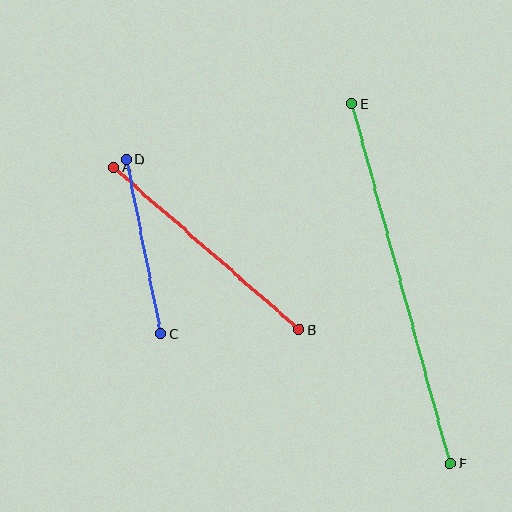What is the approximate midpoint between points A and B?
The midpoint is at approximately (206, 248) pixels.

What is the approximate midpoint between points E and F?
The midpoint is at approximately (401, 284) pixels.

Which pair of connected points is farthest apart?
Points E and F are farthest apart.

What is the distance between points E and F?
The distance is approximately 372 pixels.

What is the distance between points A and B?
The distance is approximately 246 pixels.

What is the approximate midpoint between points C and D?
The midpoint is at approximately (144, 247) pixels.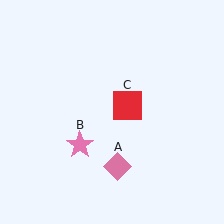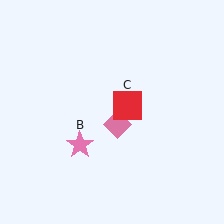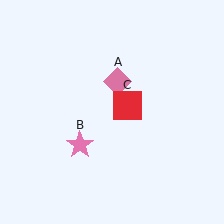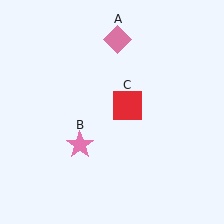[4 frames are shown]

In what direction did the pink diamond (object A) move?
The pink diamond (object A) moved up.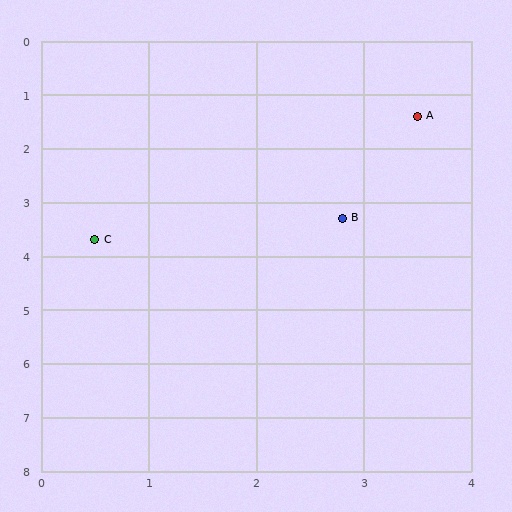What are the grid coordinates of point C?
Point C is at approximately (0.5, 3.7).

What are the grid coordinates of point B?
Point B is at approximately (2.8, 3.3).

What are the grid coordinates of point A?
Point A is at approximately (3.5, 1.4).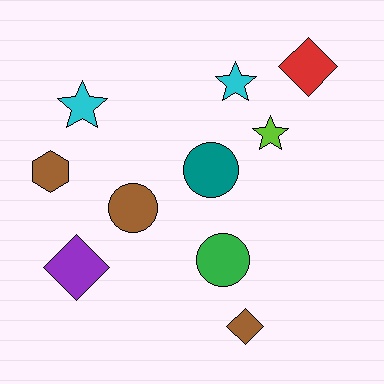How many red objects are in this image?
There is 1 red object.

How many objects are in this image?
There are 10 objects.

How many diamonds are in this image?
There are 3 diamonds.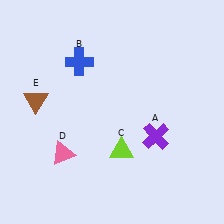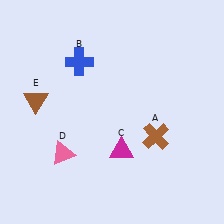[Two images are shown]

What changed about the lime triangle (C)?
In Image 1, C is lime. In Image 2, it changed to magenta.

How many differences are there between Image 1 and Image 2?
There are 2 differences between the two images.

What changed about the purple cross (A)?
In Image 1, A is purple. In Image 2, it changed to brown.